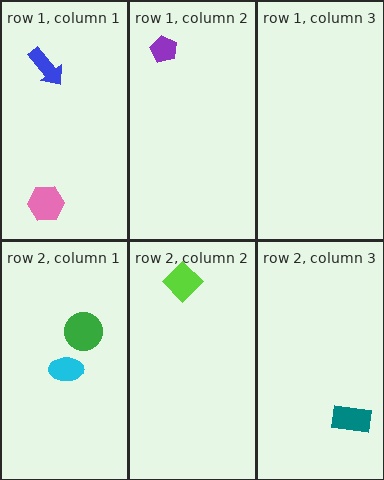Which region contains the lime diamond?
The row 2, column 2 region.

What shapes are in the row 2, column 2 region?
The lime diamond.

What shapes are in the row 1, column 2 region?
The purple pentagon.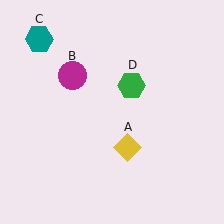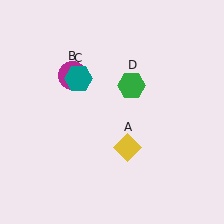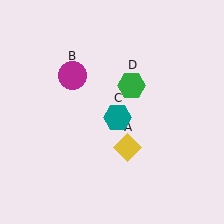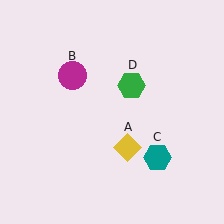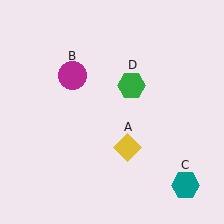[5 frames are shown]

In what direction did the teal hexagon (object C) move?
The teal hexagon (object C) moved down and to the right.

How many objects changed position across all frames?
1 object changed position: teal hexagon (object C).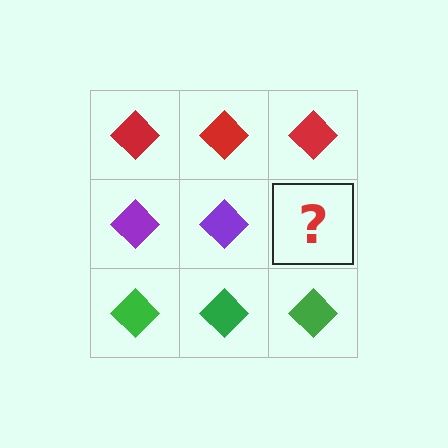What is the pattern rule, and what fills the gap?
The rule is that each row has a consistent color. The gap should be filled with a purple diamond.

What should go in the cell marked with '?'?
The missing cell should contain a purple diamond.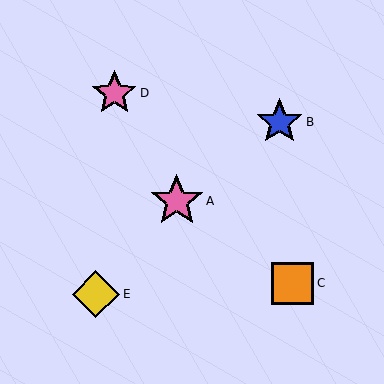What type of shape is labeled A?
Shape A is a pink star.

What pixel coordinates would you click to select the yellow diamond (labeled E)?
Click at (96, 294) to select the yellow diamond E.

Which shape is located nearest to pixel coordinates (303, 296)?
The orange square (labeled C) at (293, 283) is nearest to that location.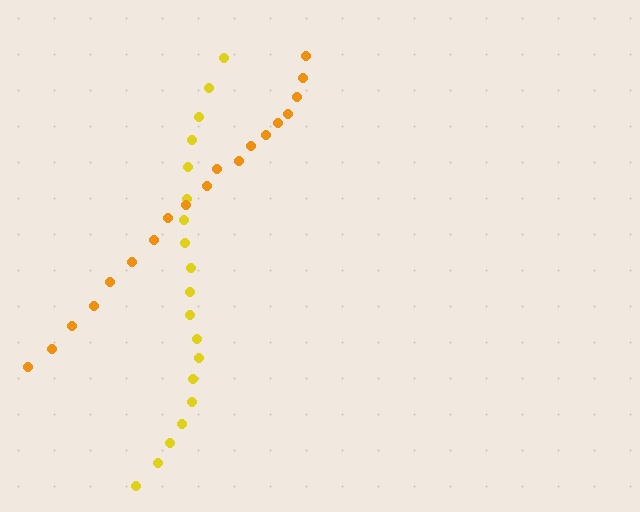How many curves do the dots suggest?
There are 2 distinct paths.